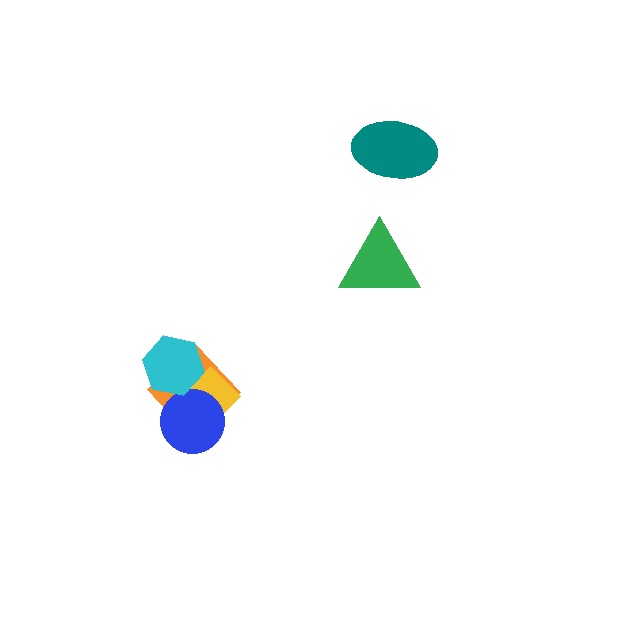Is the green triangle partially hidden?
No, no other shape covers it.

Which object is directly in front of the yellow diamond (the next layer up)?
The blue circle is directly in front of the yellow diamond.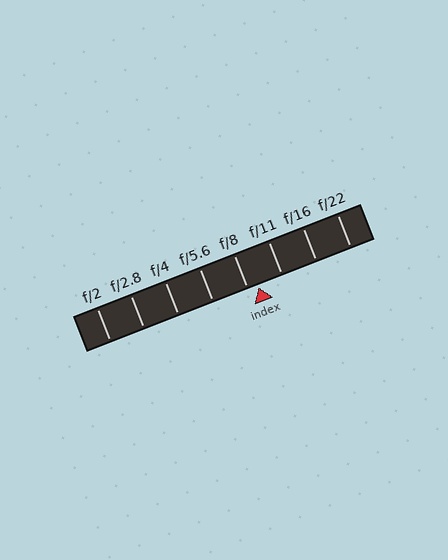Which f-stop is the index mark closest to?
The index mark is closest to f/8.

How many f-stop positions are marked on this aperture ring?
There are 8 f-stop positions marked.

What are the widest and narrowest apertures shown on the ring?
The widest aperture shown is f/2 and the narrowest is f/22.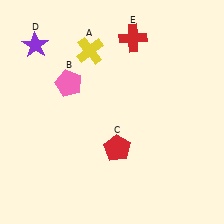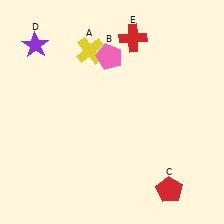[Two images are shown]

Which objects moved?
The objects that moved are: the pink pentagon (B), the red pentagon (C).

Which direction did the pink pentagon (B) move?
The pink pentagon (B) moved right.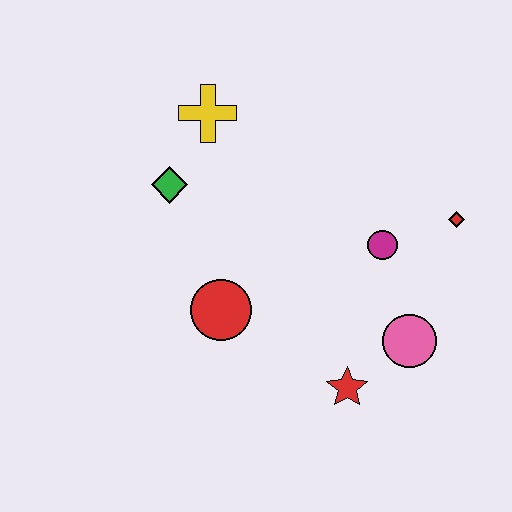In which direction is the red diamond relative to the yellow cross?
The red diamond is to the right of the yellow cross.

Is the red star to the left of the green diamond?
No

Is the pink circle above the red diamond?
No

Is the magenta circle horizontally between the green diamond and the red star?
No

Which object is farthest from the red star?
The yellow cross is farthest from the red star.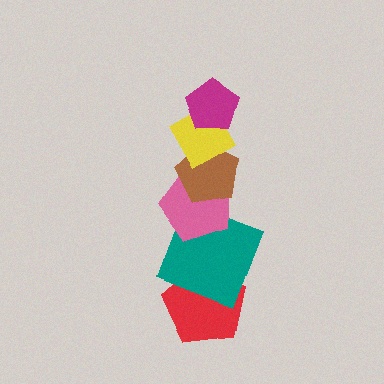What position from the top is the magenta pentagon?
The magenta pentagon is 1st from the top.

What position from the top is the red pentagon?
The red pentagon is 6th from the top.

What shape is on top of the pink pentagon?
The brown pentagon is on top of the pink pentagon.